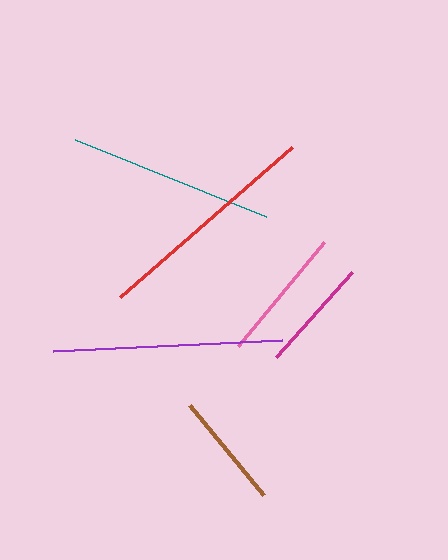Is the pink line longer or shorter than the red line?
The red line is longer than the pink line.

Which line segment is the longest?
The purple line is the longest at approximately 230 pixels.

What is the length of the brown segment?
The brown segment is approximately 117 pixels long.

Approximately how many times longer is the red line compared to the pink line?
The red line is approximately 1.7 times the length of the pink line.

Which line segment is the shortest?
The magenta line is the shortest at approximately 114 pixels.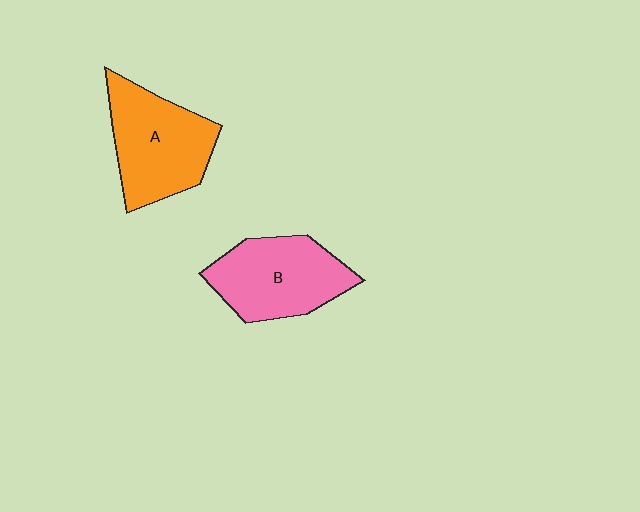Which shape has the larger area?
Shape A (orange).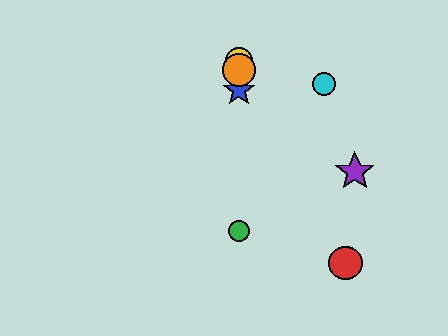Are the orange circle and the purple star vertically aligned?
No, the orange circle is at x≈239 and the purple star is at x≈355.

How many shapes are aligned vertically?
4 shapes (the blue star, the green circle, the yellow circle, the orange circle) are aligned vertically.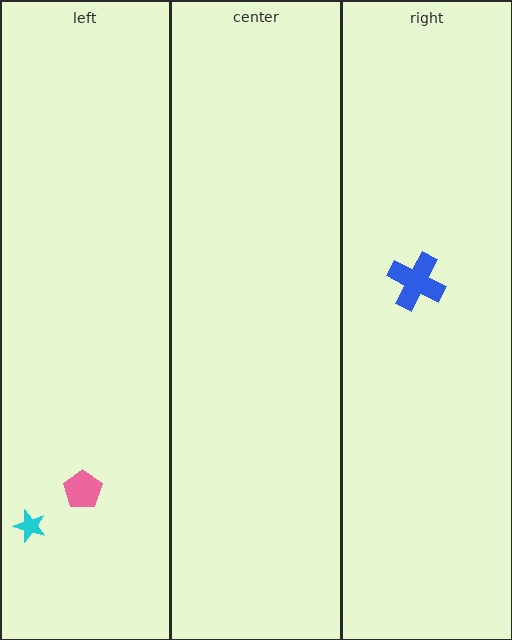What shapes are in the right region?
The blue cross.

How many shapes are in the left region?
2.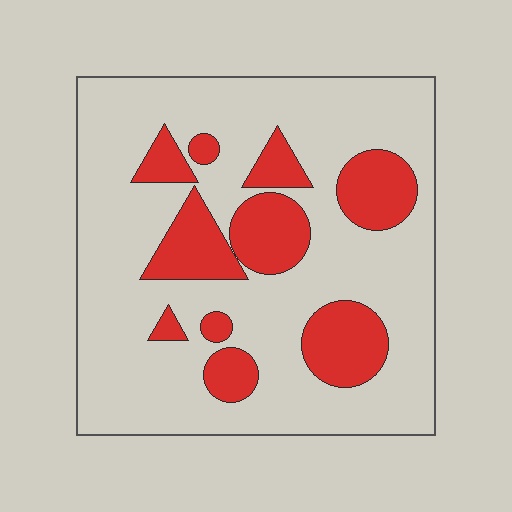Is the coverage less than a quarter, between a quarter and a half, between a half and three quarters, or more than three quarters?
Less than a quarter.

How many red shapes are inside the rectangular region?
10.